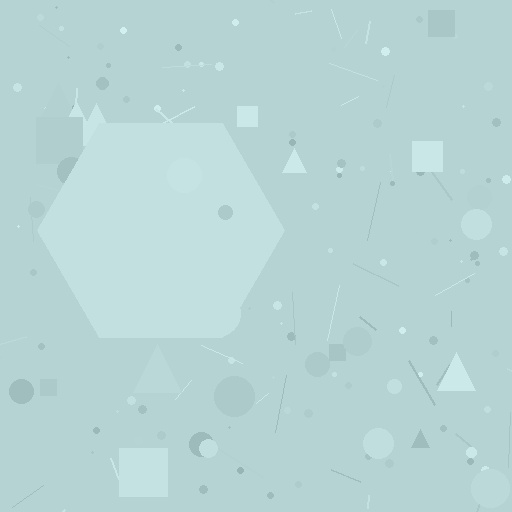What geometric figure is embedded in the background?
A hexagon is embedded in the background.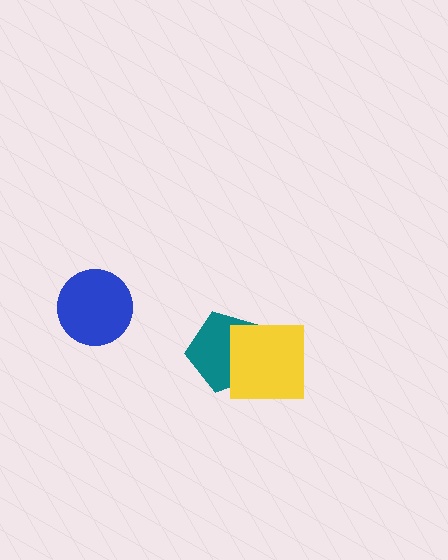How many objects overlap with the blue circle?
0 objects overlap with the blue circle.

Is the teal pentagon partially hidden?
Yes, it is partially covered by another shape.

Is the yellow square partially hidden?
No, no other shape covers it.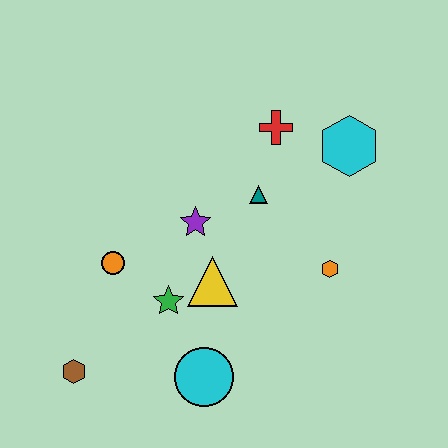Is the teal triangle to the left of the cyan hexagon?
Yes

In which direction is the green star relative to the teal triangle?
The green star is below the teal triangle.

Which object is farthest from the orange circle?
The cyan hexagon is farthest from the orange circle.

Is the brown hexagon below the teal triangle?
Yes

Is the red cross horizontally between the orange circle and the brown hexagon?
No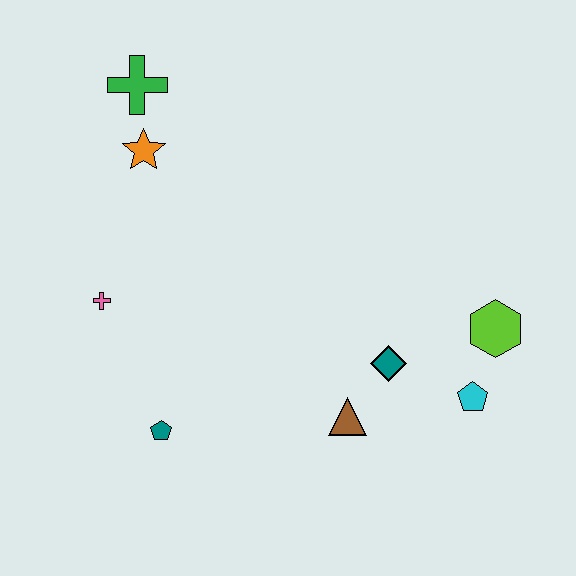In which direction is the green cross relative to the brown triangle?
The green cross is above the brown triangle.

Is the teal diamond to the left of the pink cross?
No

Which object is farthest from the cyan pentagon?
The green cross is farthest from the cyan pentagon.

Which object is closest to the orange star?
The green cross is closest to the orange star.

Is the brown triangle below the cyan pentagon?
Yes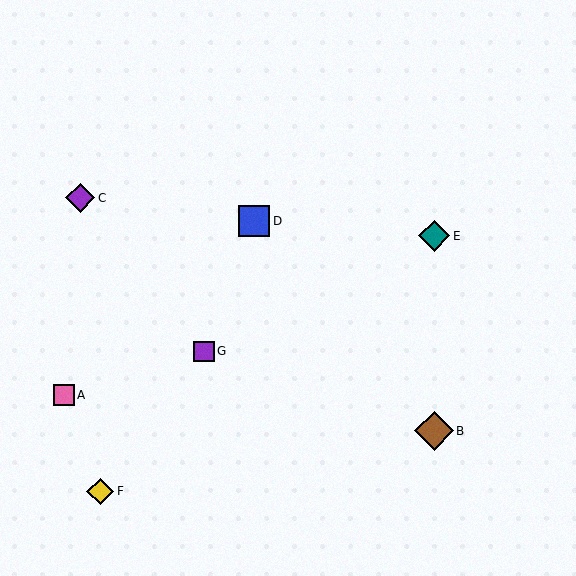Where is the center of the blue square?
The center of the blue square is at (254, 221).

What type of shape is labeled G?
Shape G is a purple square.